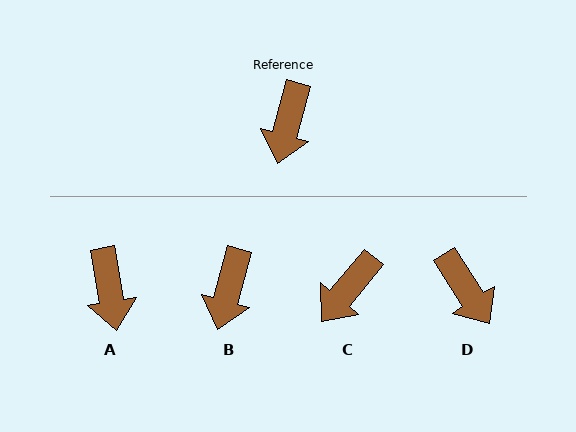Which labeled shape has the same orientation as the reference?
B.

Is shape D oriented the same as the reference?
No, it is off by about 48 degrees.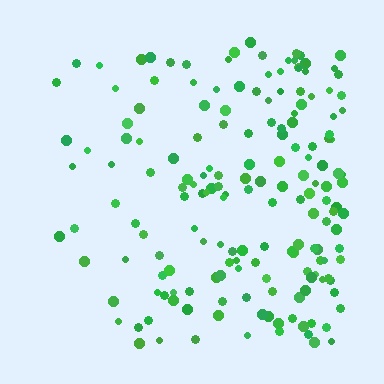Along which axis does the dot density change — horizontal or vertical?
Horizontal.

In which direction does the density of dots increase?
From left to right, with the right side densest.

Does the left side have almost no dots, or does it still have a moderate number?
Still a moderate number, just noticeably fewer than the right.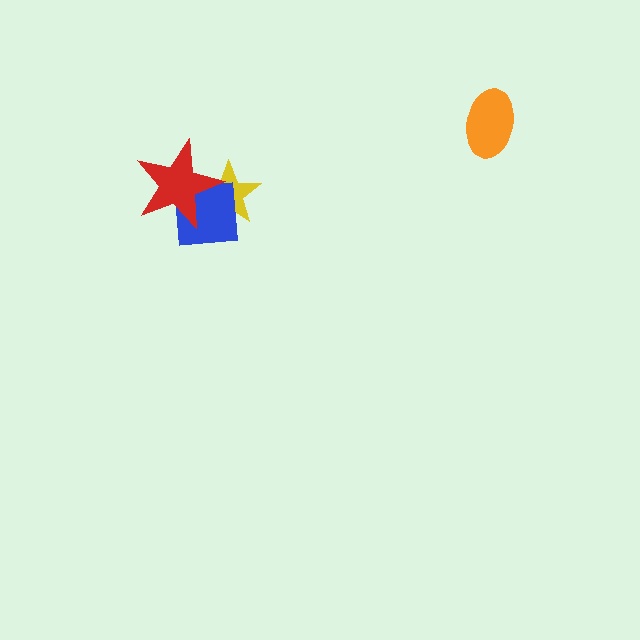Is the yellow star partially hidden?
Yes, it is partially covered by another shape.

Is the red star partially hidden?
No, no other shape covers it.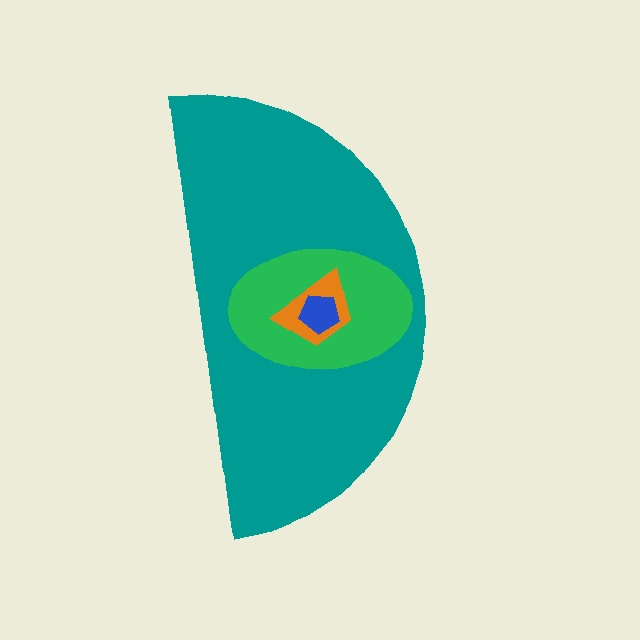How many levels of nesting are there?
4.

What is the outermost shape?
The teal semicircle.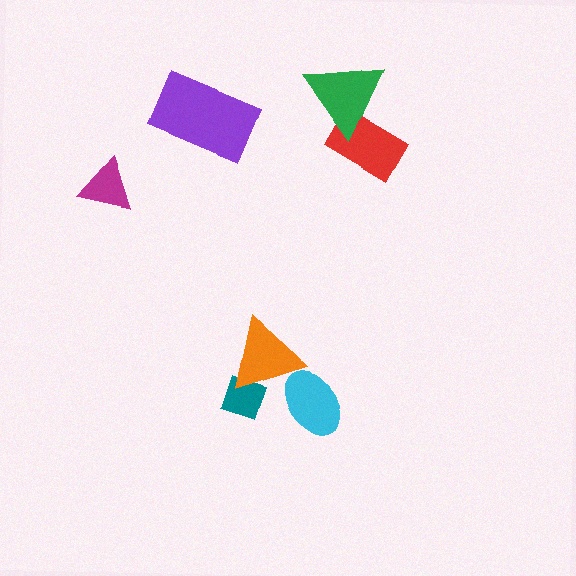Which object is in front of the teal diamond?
The orange triangle is in front of the teal diamond.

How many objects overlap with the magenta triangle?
0 objects overlap with the magenta triangle.